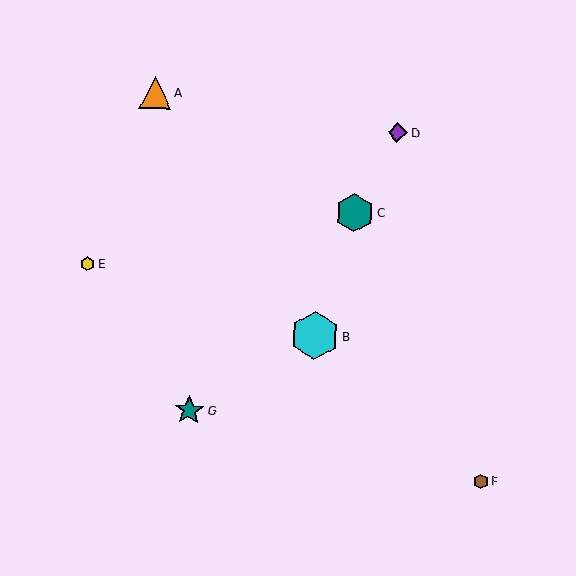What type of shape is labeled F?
Shape F is a brown hexagon.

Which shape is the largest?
The cyan hexagon (labeled B) is the largest.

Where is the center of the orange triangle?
The center of the orange triangle is at (155, 93).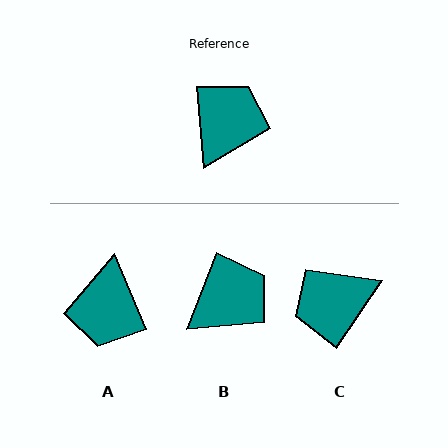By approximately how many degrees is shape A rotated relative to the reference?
Approximately 162 degrees clockwise.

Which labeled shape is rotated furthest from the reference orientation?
A, about 162 degrees away.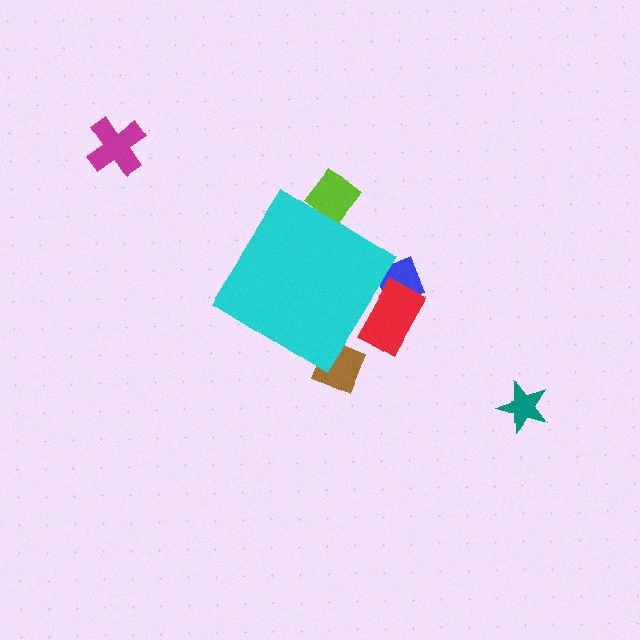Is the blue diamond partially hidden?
Yes, the blue diamond is partially hidden behind the cyan diamond.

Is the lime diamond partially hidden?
Yes, the lime diamond is partially hidden behind the cyan diamond.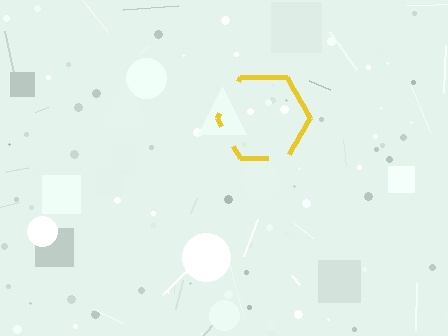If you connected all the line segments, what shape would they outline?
They would outline a hexagon.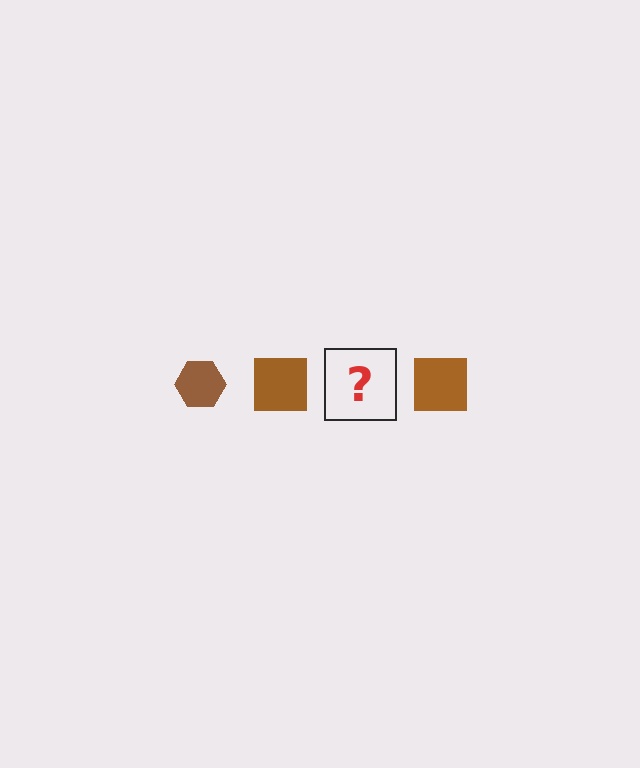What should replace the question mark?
The question mark should be replaced with a brown hexagon.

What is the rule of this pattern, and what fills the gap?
The rule is that the pattern cycles through hexagon, square shapes in brown. The gap should be filled with a brown hexagon.